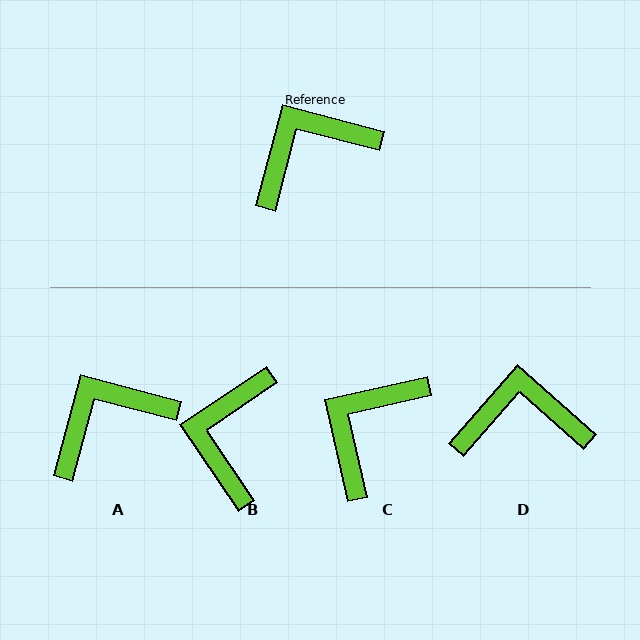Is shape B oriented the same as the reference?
No, it is off by about 49 degrees.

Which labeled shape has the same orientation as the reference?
A.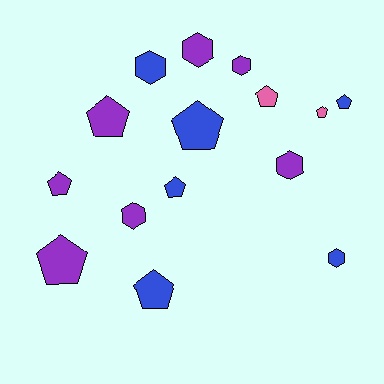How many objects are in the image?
There are 15 objects.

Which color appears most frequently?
Purple, with 7 objects.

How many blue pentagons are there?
There are 4 blue pentagons.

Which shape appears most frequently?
Pentagon, with 9 objects.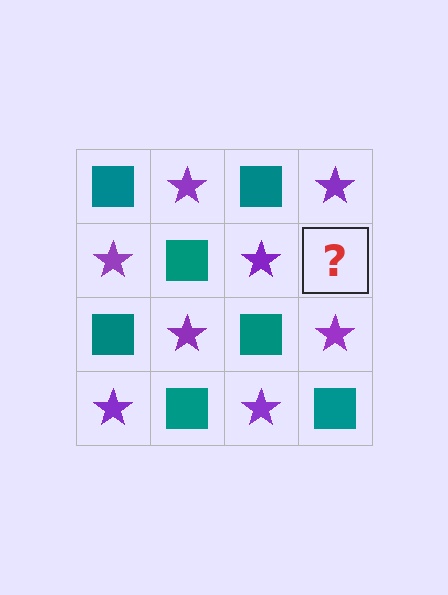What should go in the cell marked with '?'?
The missing cell should contain a teal square.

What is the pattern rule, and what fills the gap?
The rule is that it alternates teal square and purple star in a checkerboard pattern. The gap should be filled with a teal square.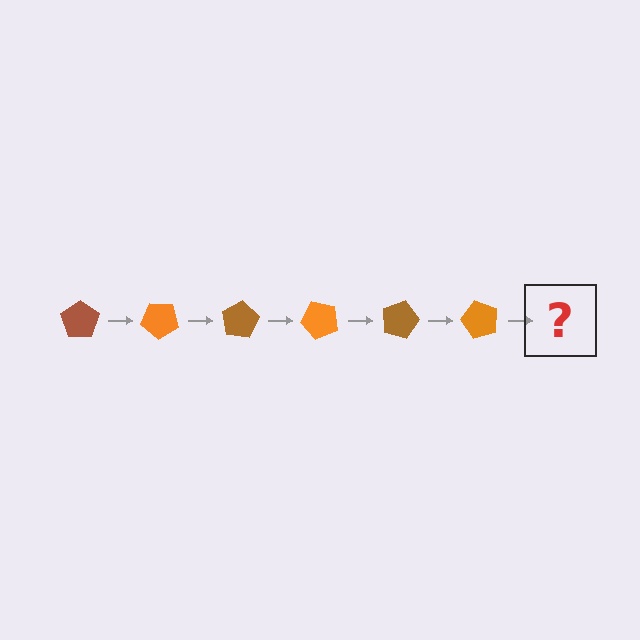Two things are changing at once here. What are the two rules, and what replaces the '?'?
The two rules are that it rotates 40 degrees each step and the color cycles through brown and orange. The '?' should be a brown pentagon, rotated 240 degrees from the start.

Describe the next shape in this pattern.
It should be a brown pentagon, rotated 240 degrees from the start.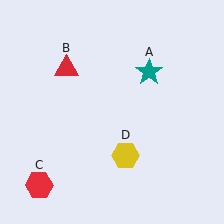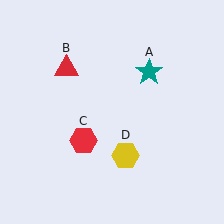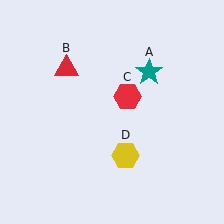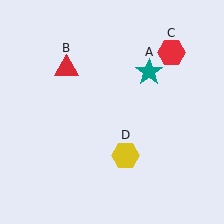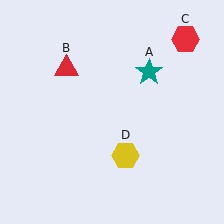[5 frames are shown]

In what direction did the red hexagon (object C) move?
The red hexagon (object C) moved up and to the right.